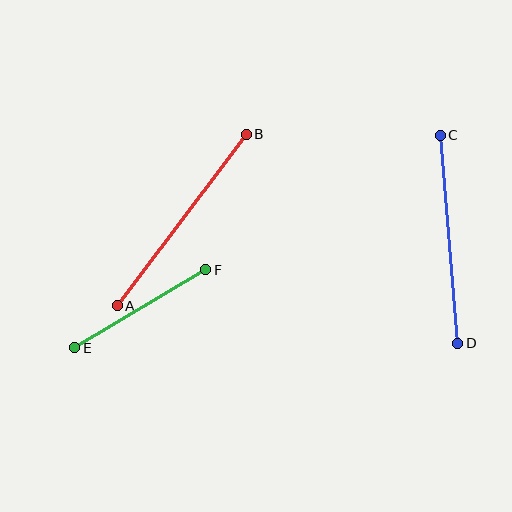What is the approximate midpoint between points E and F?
The midpoint is at approximately (140, 309) pixels.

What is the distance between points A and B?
The distance is approximately 215 pixels.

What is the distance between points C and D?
The distance is approximately 209 pixels.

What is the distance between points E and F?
The distance is approximately 152 pixels.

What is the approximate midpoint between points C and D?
The midpoint is at approximately (449, 239) pixels.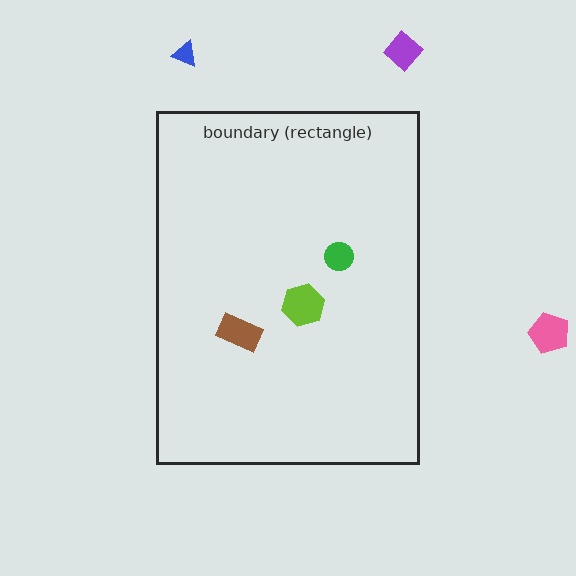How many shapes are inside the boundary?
3 inside, 3 outside.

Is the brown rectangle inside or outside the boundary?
Inside.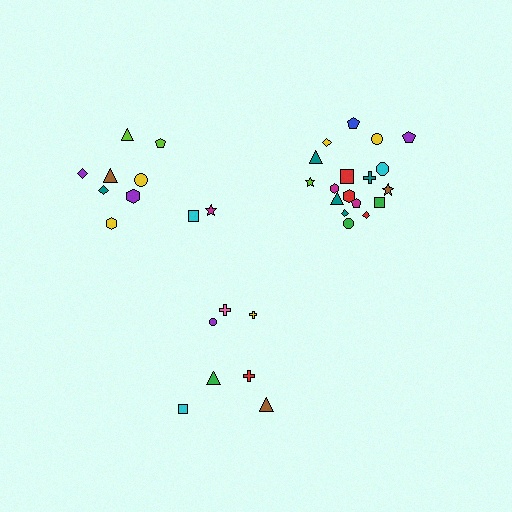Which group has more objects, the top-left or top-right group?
The top-right group.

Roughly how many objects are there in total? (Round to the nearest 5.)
Roughly 35 objects in total.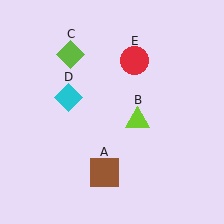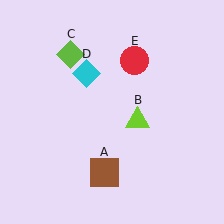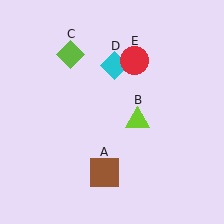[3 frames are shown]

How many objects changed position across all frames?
1 object changed position: cyan diamond (object D).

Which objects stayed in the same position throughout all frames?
Brown square (object A) and lime triangle (object B) and lime diamond (object C) and red circle (object E) remained stationary.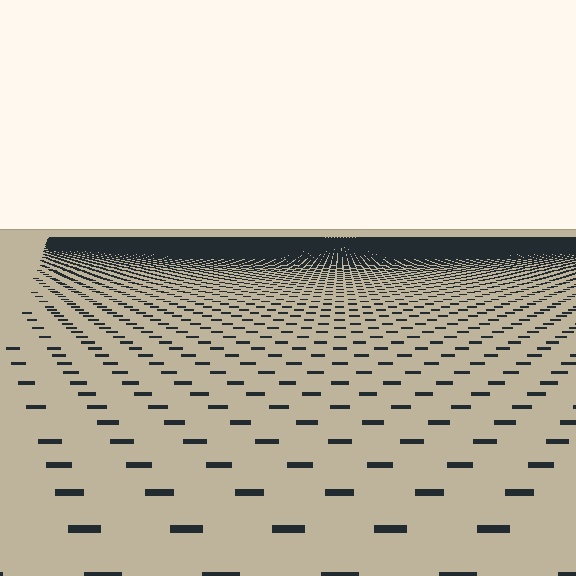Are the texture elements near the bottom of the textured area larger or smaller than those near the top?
Larger. Near the bottom, elements are closer to the viewer and appear at a bigger on-screen size.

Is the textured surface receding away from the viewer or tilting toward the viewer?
The surface is receding away from the viewer. Texture elements get smaller and denser toward the top.